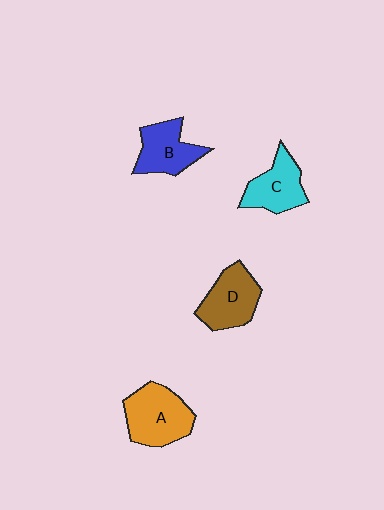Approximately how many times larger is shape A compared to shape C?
Approximately 1.3 times.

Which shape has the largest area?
Shape A (orange).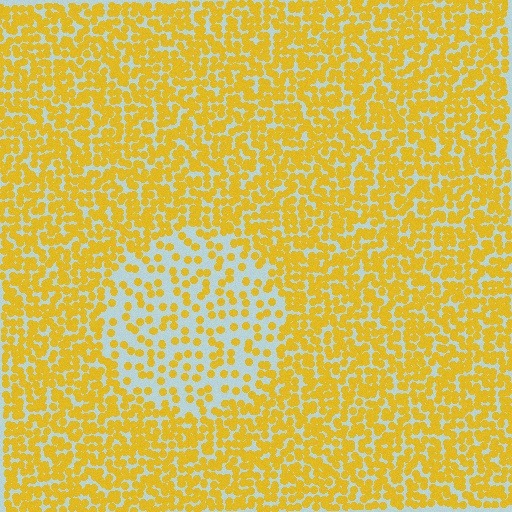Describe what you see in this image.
The image contains small yellow elements arranged at two different densities. A circle-shaped region is visible where the elements are less densely packed than the surrounding area.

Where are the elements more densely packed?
The elements are more densely packed outside the circle boundary.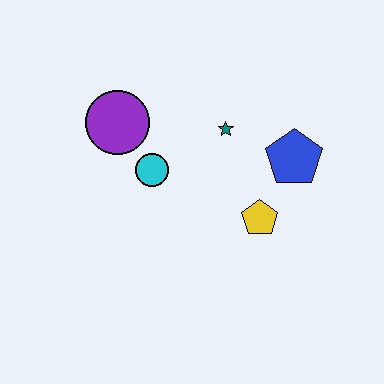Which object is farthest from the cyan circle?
The blue pentagon is farthest from the cyan circle.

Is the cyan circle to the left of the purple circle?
No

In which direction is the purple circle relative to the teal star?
The purple circle is to the left of the teal star.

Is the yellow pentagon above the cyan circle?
No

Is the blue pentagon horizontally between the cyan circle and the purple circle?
No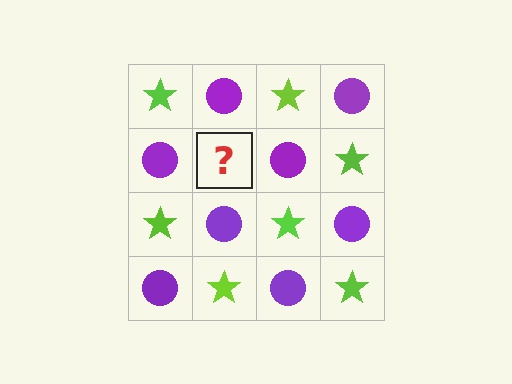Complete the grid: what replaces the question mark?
The question mark should be replaced with a lime star.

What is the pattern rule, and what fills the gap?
The rule is that it alternates lime star and purple circle in a checkerboard pattern. The gap should be filled with a lime star.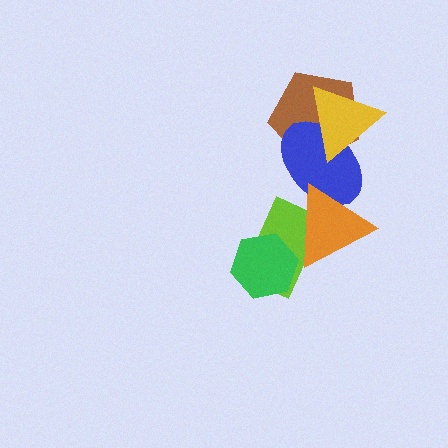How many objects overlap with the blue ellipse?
3 objects overlap with the blue ellipse.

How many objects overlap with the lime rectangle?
2 objects overlap with the lime rectangle.